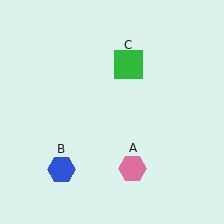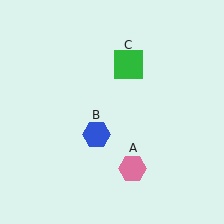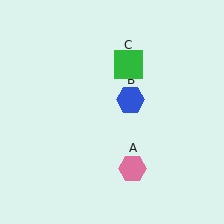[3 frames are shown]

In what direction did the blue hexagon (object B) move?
The blue hexagon (object B) moved up and to the right.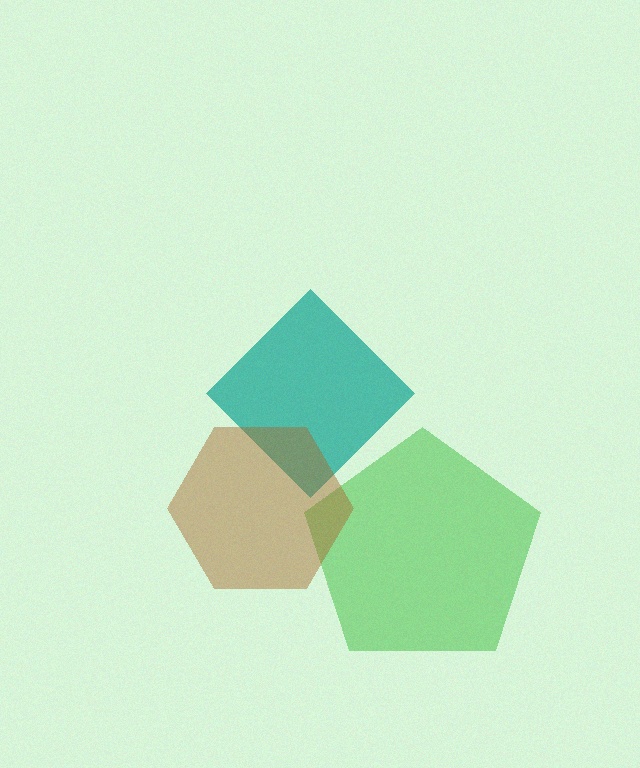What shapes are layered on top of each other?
The layered shapes are: a teal diamond, a green pentagon, a brown hexagon.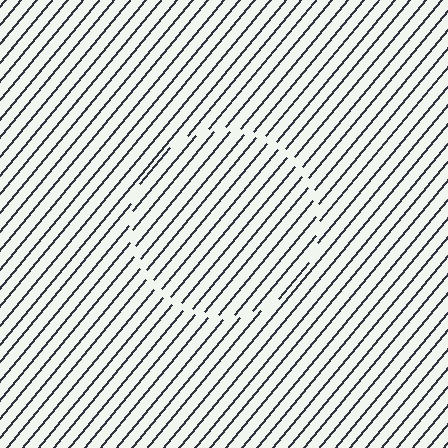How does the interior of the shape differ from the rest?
The interior of the shape contains the same grating, shifted by half a period — the contour is defined by the phase discontinuity where line-ends from the inner and outer gratings abut.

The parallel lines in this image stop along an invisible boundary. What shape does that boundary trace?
An illusory circle. The interior of the shape contains the same grating, shifted by half a period — the contour is defined by the phase discontinuity where line-ends from the inner and outer gratings abut.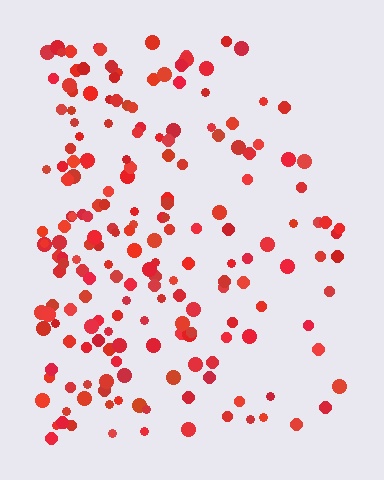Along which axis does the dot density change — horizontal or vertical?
Horizontal.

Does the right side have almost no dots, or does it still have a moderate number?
Still a moderate number, just noticeably fewer than the left.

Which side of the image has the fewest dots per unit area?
The right.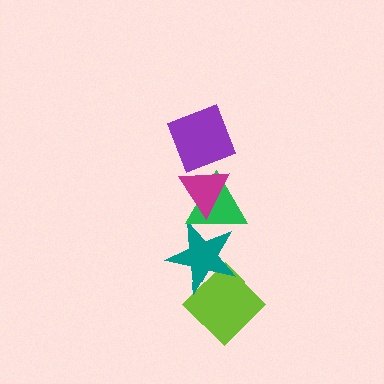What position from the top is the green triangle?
The green triangle is 3rd from the top.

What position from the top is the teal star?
The teal star is 4th from the top.